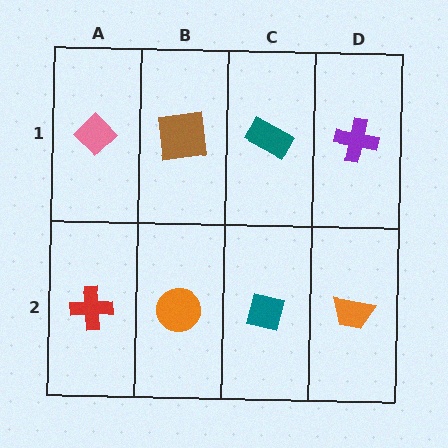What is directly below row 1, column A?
A red cross.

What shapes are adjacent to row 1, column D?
An orange trapezoid (row 2, column D), a teal rectangle (row 1, column C).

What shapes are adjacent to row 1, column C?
A teal square (row 2, column C), a brown square (row 1, column B), a purple cross (row 1, column D).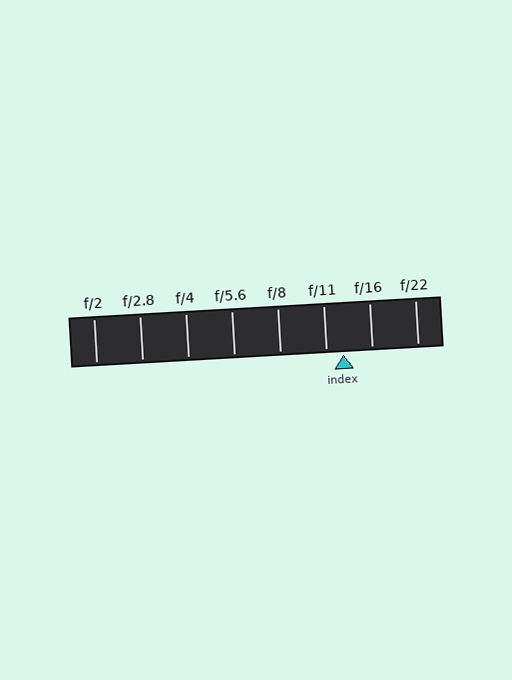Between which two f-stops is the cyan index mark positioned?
The index mark is between f/11 and f/16.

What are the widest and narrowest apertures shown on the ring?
The widest aperture shown is f/2 and the narrowest is f/22.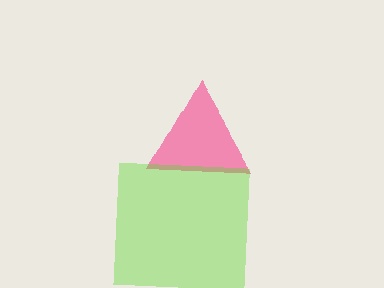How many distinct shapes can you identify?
There are 2 distinct shapes: a pink triangle, a lime square.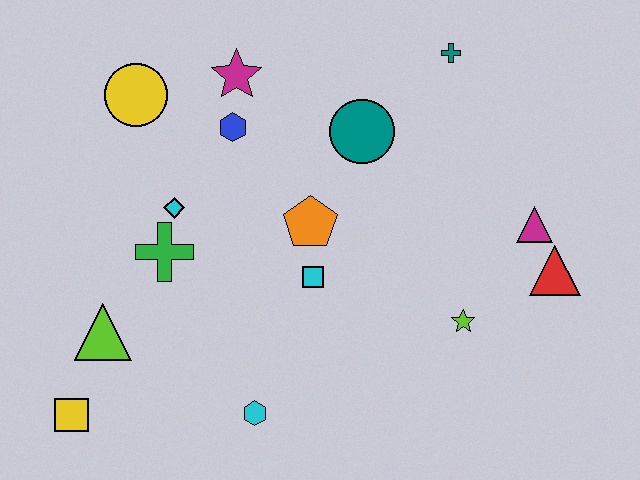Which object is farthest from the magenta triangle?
The yellow square is farthest from the magenta triangle.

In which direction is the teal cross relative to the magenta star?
The teal cross is to the right of the magenta star.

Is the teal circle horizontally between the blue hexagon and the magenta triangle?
Yes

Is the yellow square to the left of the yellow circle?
Yes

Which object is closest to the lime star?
The red triangle is closest to the lime star.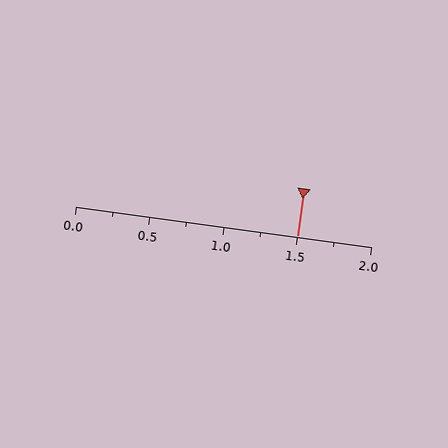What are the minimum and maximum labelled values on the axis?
The axis runs from 0.0 to 2.0.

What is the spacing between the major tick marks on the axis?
The major ticks are spaced 0.5 apart.